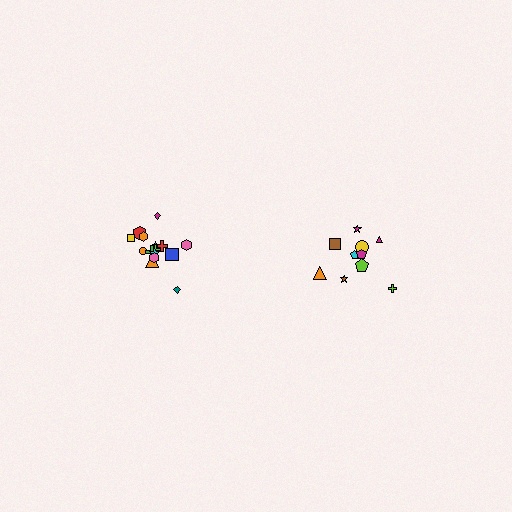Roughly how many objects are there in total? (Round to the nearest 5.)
Roughly 25 objects in total.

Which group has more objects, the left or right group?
The left group.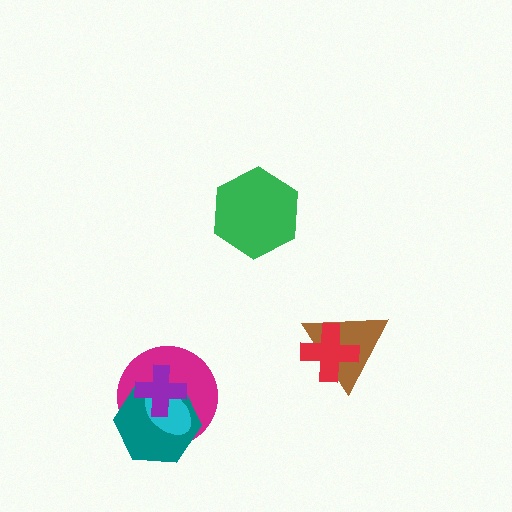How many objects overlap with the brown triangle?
1 object overlaps with the brown triangle.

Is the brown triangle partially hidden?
Yes, it is partially covered by another shape.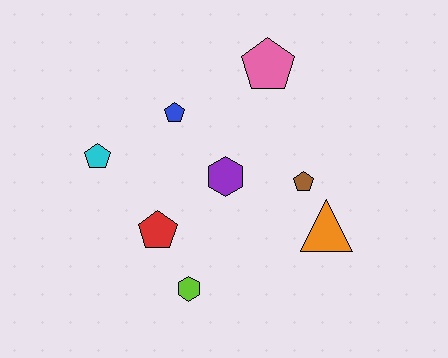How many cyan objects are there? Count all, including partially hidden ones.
There is 1 cyan object.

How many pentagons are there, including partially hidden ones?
There are 5 pentagons.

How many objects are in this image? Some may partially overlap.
There are 8 objects.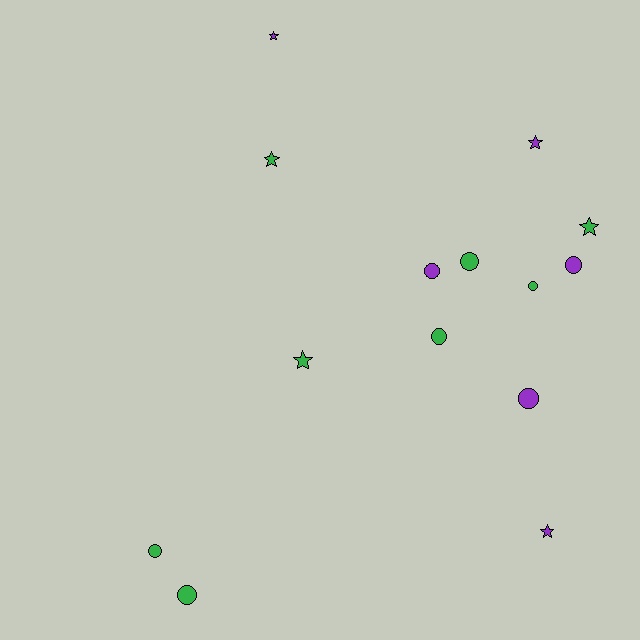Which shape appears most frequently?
Circle, with 8 objects.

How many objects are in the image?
There are 14 objects.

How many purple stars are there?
There are 3 purple stars.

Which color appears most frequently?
Green, with 8 objects.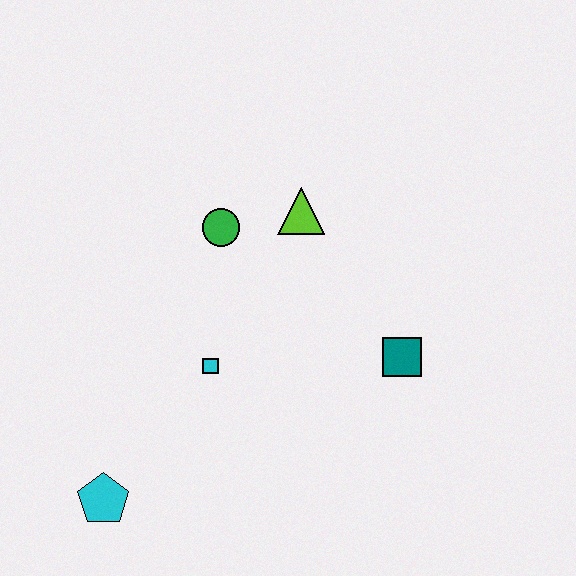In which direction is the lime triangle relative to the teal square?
The lime triangle is above the teal square.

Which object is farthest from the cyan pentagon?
The lime triangle is farthest from the cyan pentagon.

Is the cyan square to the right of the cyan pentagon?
Yes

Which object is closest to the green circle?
The lime triangle is closest to the green circle.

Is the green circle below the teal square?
No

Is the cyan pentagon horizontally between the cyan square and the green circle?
No